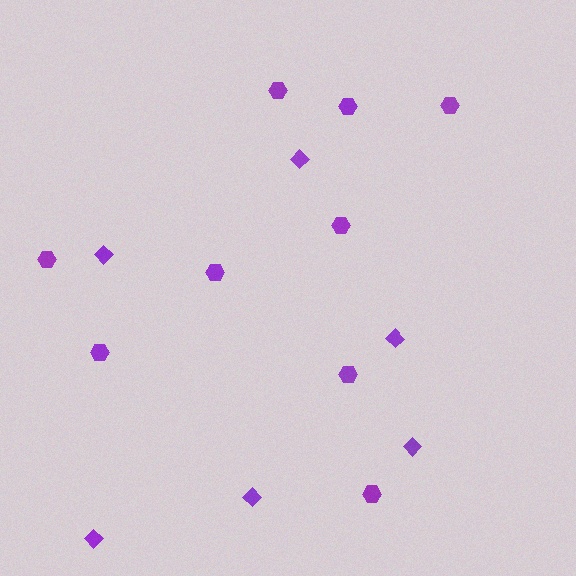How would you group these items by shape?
There are 2 groups: one group of hexagons (9) and one group of diamonds (6).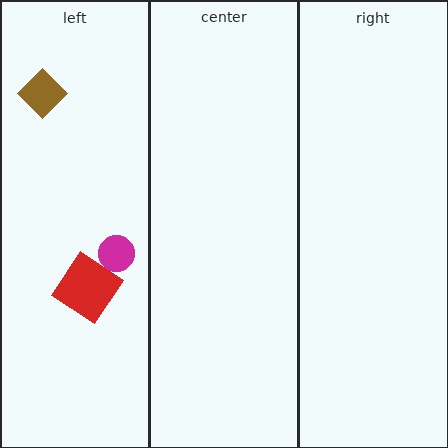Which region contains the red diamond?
The left region.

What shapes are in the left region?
The red diamond, the brown diamond, the magenta circle.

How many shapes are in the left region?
3.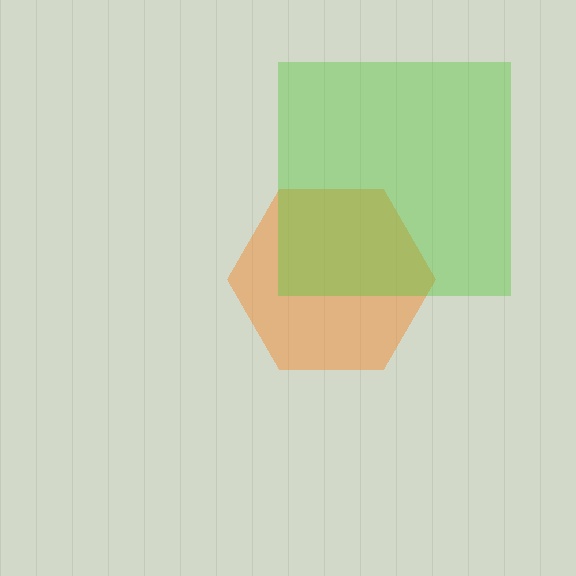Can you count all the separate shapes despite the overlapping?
Yes, there are 2 separate shapes.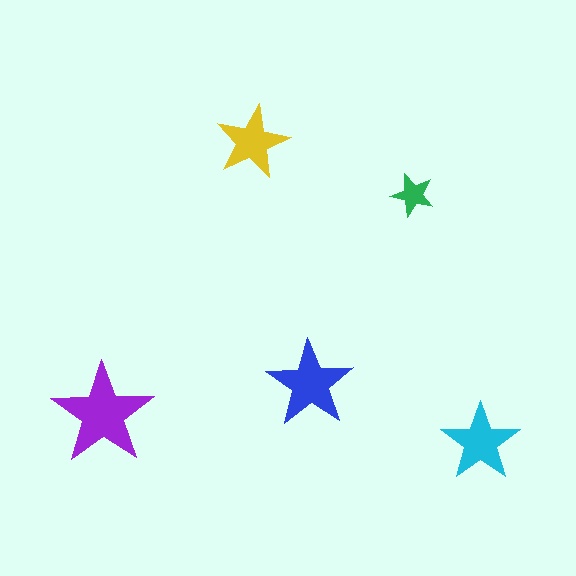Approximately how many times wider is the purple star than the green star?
About 2.5 times wider.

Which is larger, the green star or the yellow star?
The yellow one.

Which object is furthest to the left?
The purple star is leftmost.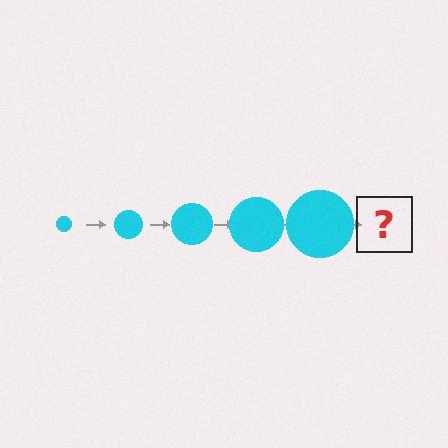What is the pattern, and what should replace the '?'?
The pattern is that the circle gets progressively larger each step. The '?' should be a cyan circle, larger than the previous one.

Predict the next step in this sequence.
The next step is a cyan circle, larger than the previous one.